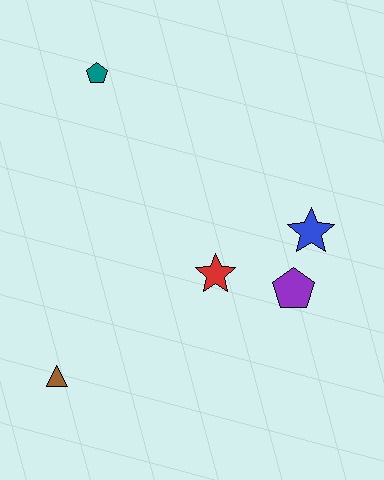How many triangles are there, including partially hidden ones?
There is 1 triangle.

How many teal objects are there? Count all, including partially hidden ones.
There is 1 teal object.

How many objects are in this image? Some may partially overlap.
There are 5 objects.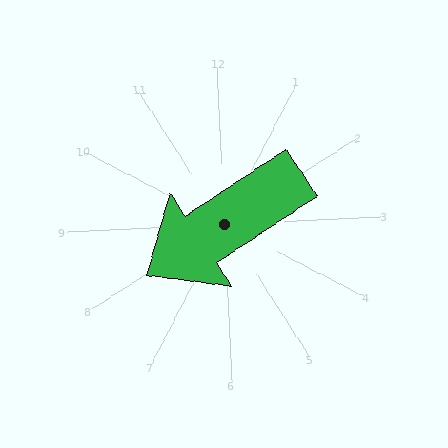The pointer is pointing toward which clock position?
Roughly 8 o'clock.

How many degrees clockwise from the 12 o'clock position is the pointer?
Approximately 239 degrees.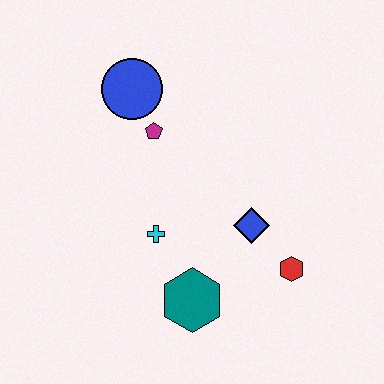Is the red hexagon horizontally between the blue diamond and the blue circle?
No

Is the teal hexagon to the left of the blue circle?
No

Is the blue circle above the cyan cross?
Yes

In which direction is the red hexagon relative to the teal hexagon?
The red hexagon is to the right of the teal hexagon.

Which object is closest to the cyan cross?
The teal hexagon is closest to the cyan cross.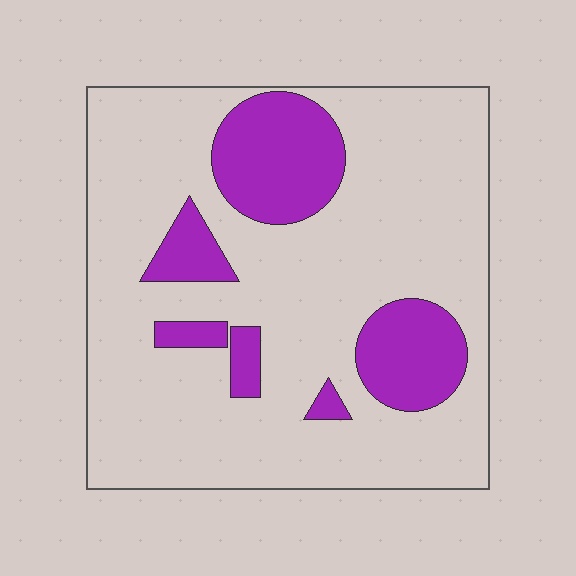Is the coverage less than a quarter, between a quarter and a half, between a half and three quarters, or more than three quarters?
Less than a quarter.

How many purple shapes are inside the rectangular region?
6.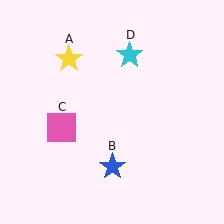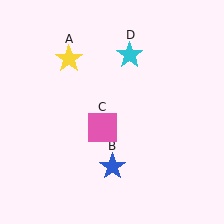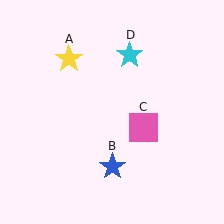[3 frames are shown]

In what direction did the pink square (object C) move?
The pink square (object C) moved right.